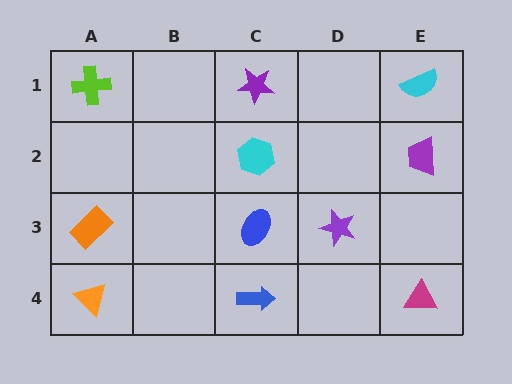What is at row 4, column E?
A magenta triangle.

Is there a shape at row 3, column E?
No, that cell is empty.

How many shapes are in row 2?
2 shapes.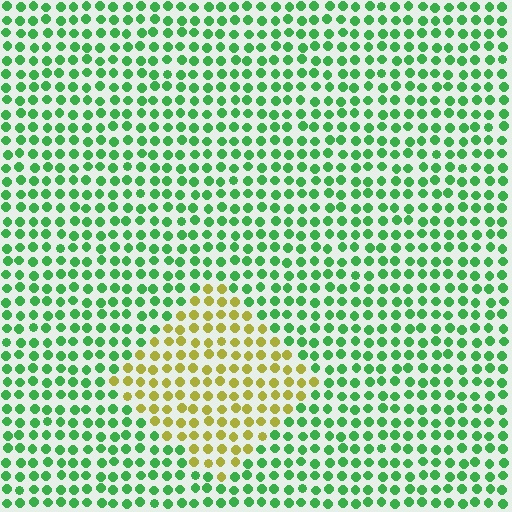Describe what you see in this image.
The image is filled with small green elements in a uniform arrangement. A diamond-shaped region is visible where the elements are tinted to a slightly different hue, forming a subtle color boundary.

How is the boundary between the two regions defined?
The boundary is defined purely by a slight shift in hue (about 65 degrees). Spacing, size, and orientation are identical on both sides.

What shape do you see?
I see a diamond.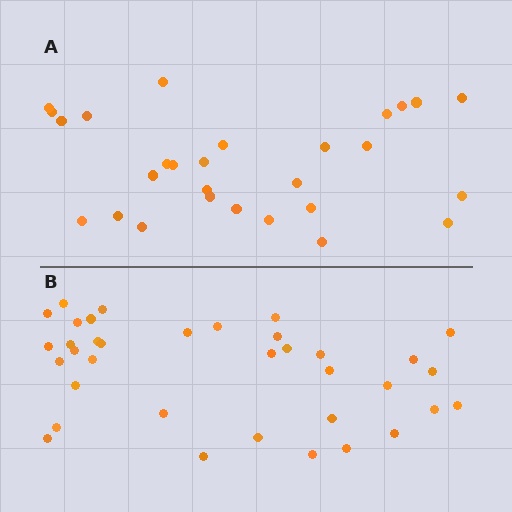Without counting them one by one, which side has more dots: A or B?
Region B (the bottom region) has more dots.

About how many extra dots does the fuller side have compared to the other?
Region B has roughly 8 or so more dots than region A.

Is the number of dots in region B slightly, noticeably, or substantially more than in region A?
Region B has noticeably more, but not dramatically so. The ratio is roughly 1.3 to 1.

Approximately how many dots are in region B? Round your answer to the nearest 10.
About 40 dots. (The exact count is 36, which rounds to 40.)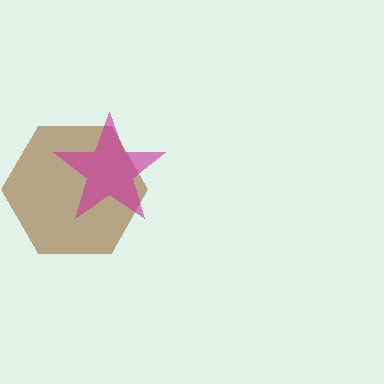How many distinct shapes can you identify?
There are 2 distinct shapes: a brown hexagon, a magenta star.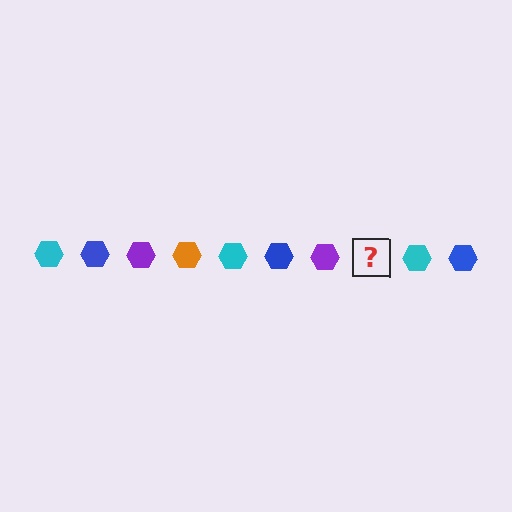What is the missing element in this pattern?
The missing element is an orange hexagon.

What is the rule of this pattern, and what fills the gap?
The rule is that the pattern cycles through cyan, blue, purple, orange hexagons. The gap should be filled with an orange hexagon.